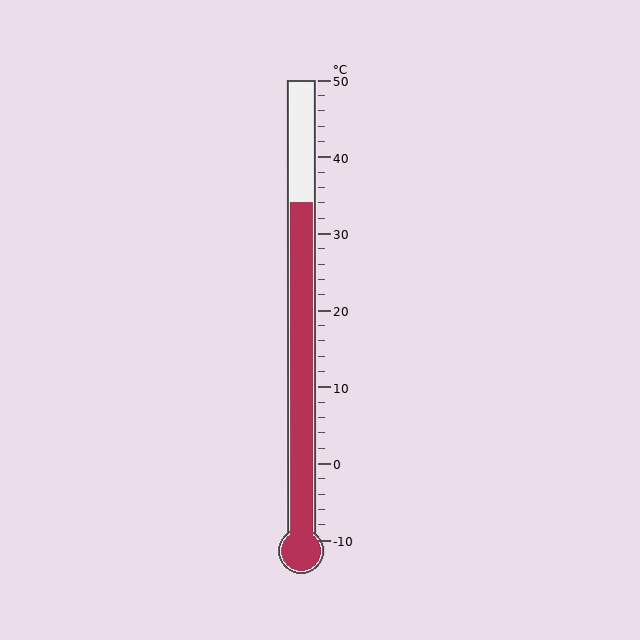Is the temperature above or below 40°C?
The temperature is below 40°C.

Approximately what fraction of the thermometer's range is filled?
The thermometer is filled to approximately 75% of its range.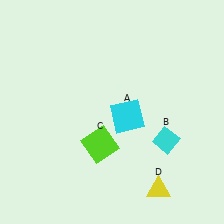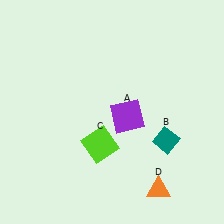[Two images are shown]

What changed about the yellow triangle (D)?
In Image 1, D is yellow. In Image 2, it changed to orange.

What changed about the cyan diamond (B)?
In Image 1, B is cyan. In Image 2, it changed to teal.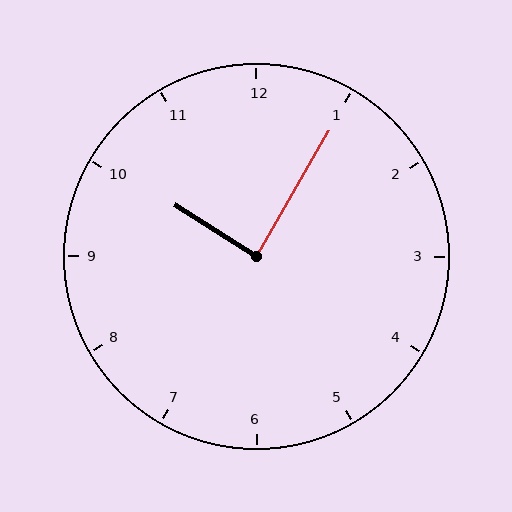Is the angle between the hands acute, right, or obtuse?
It is right.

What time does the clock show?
10:05.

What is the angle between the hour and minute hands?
Approximately 88 degrees.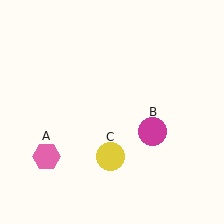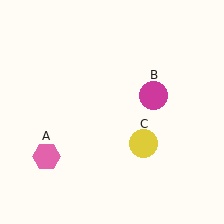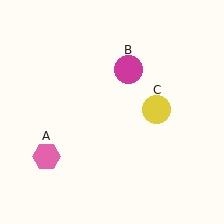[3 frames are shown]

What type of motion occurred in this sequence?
The magenta circle (object B), yellow circle (object C) rotated counterclockwise around the center of the scene.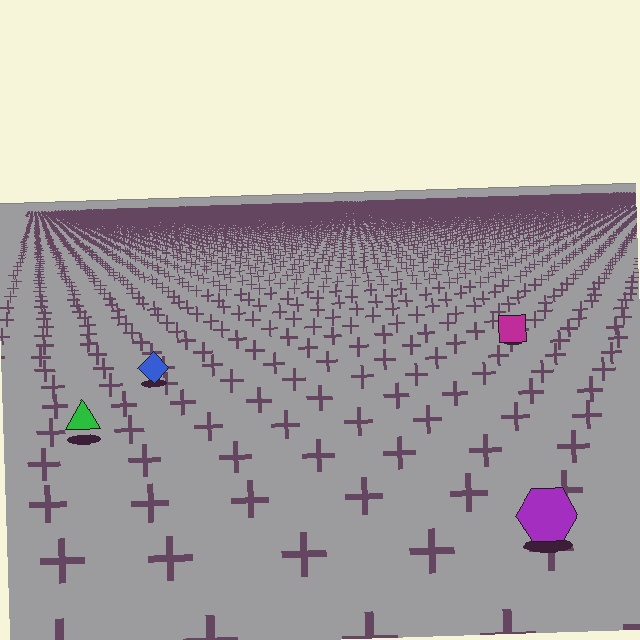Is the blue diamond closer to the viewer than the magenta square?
Yes. The blue diamond is closer — you can tell from the texture gradient: the ground texture is coarser near it.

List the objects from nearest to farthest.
From nearest to farthest: the purple hexagon, the green triangle, the blue diamond, the magenta square.